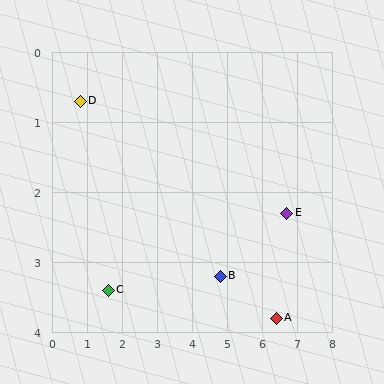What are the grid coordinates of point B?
Point B is at approximately (4.8, 3.2).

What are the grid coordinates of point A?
Point A is at approximately (6.4, 3.8).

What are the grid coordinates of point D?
Point D is at approximately (0.8, 0.7).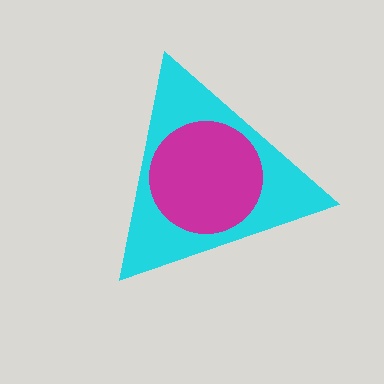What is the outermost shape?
The cyan triangle.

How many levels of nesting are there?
2.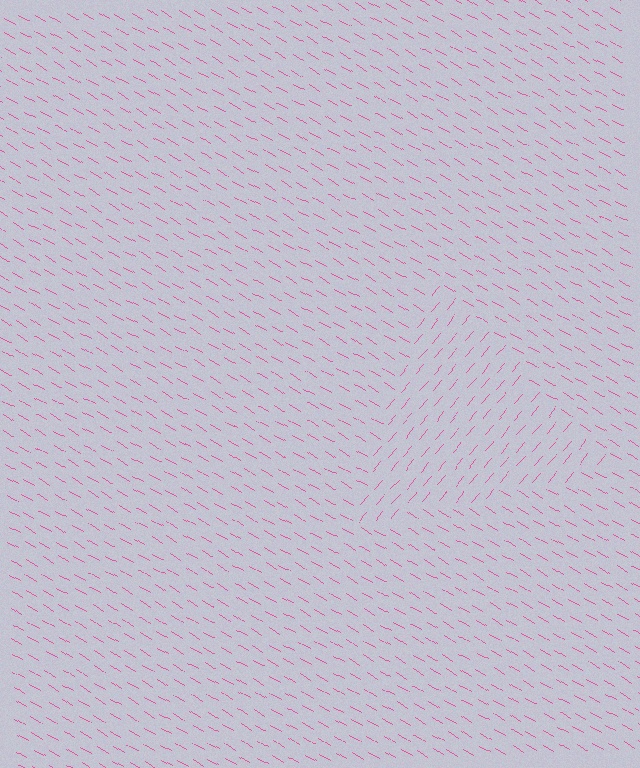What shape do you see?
I see a triangle.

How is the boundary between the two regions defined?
The boundary is defined purely by a change in line orientation (approximately 81 degrees difference). All lines are the same color and thickness.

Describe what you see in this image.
The image is filled with small pink line segments. A triangle region in the image has lines oriented differently from the surrounding lines, creating a visible texture boundary.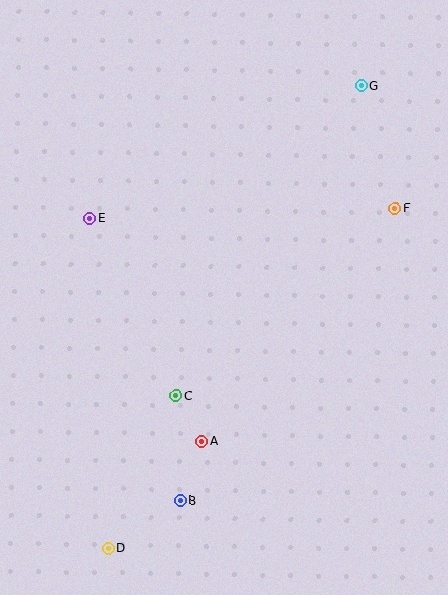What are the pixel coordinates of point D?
Point D is at (108, 548).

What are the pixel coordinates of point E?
Point E is at (90, 218).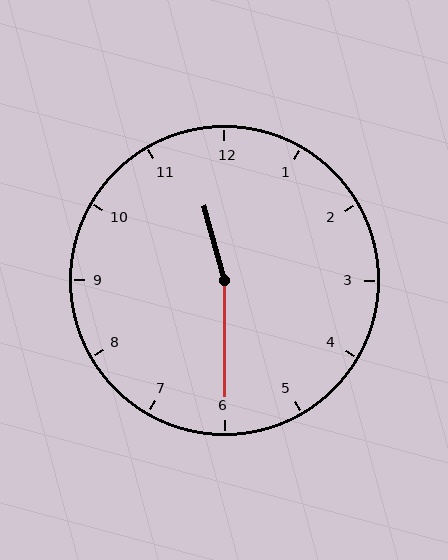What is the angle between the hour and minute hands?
Approximately 165 degrees.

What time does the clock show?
11:30.